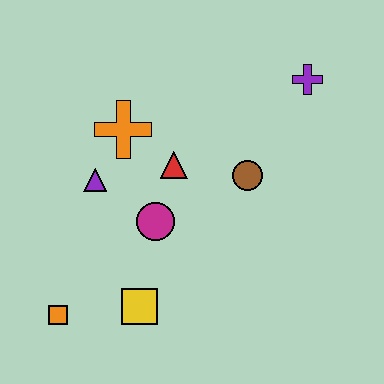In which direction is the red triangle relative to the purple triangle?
The red triangle is to the right of the purple triangle.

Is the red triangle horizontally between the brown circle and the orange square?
Yes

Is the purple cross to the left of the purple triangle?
No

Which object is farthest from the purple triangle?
The purple cross is farthest from the purple triangle.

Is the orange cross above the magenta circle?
Yes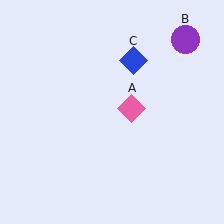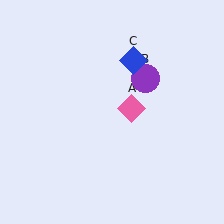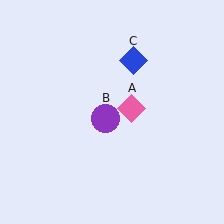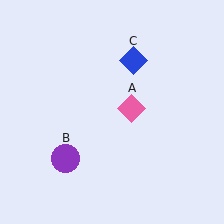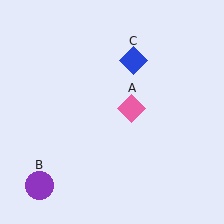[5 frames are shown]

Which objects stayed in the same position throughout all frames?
Pink diamond (object A) and blue diamond (object C) remained stationary.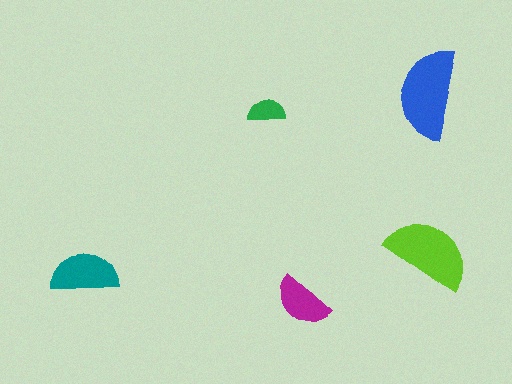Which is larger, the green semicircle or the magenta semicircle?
The magenta one.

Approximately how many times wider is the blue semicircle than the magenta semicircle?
About 1.5 times wider.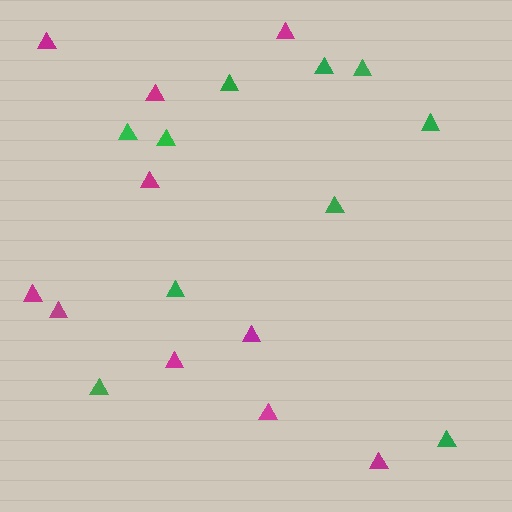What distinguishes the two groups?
There are 2 groups: one group of green triangles (10) and one group of magenta triangles (10).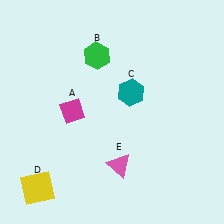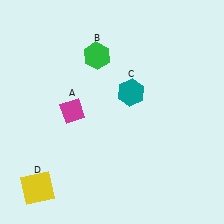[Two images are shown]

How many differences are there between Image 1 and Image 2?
There is 1 difference between the two images.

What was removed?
The pink triangle (E) was removed in Image 2.